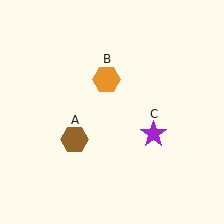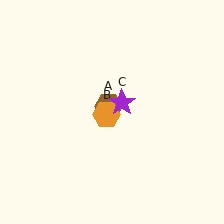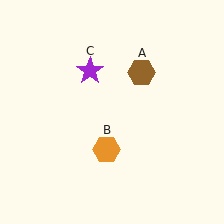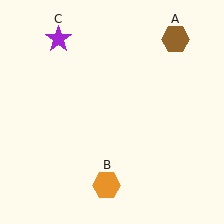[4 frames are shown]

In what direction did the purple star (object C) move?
The purple star (object C) moved up and to the left.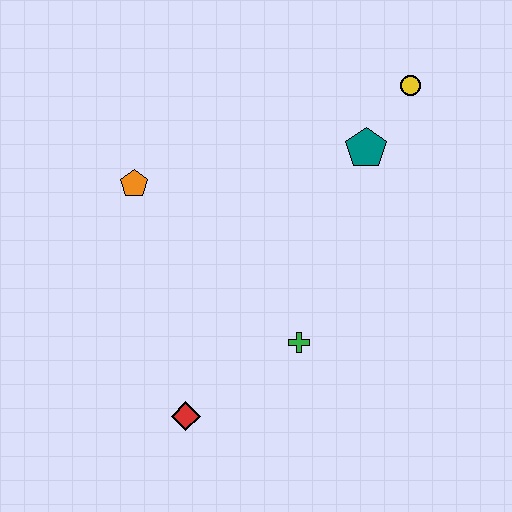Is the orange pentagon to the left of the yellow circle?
Yes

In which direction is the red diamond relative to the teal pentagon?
The red diamond is below the teal pentagon.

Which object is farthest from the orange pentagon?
The yellow circle is farthest from the orange pentagon.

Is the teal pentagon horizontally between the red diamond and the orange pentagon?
No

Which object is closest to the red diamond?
The green cross is closest to the red diamond.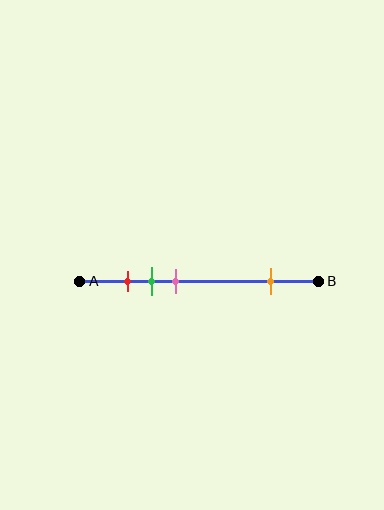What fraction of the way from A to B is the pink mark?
The pink mark is approximately 40% (0.4) of the way from A to B.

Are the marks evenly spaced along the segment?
No, the marks are not evenly spaced.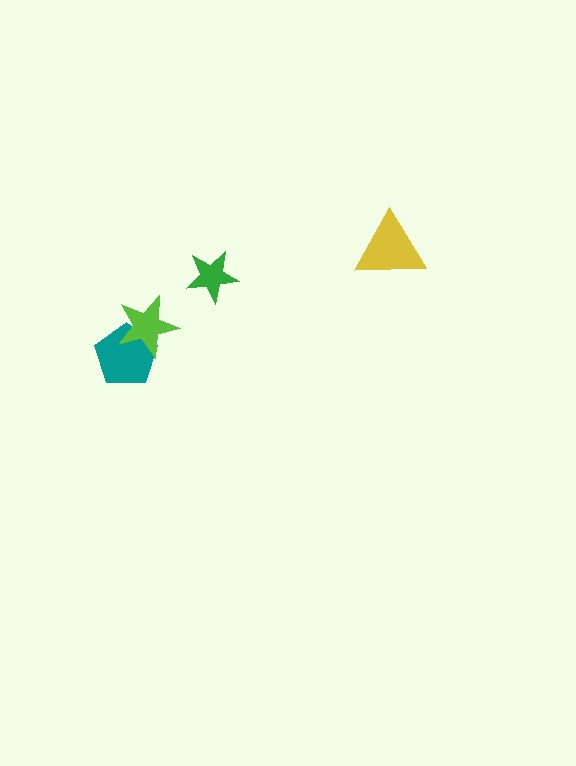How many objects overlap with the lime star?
1 object overlaps with the lime star.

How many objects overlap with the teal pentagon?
1 object overlaps with the teal pentagon.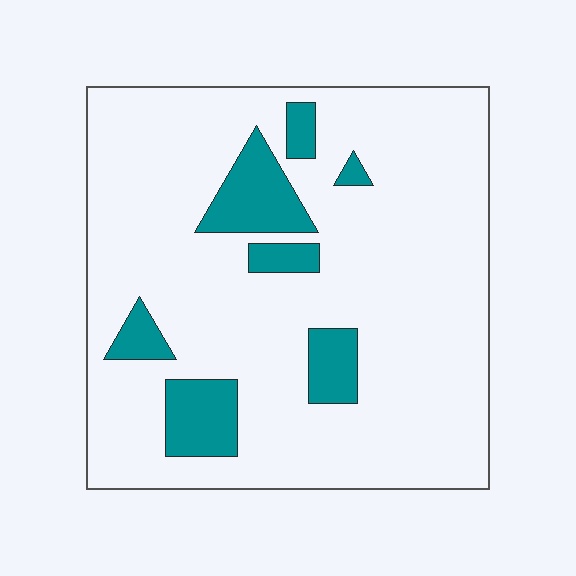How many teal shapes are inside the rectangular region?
7.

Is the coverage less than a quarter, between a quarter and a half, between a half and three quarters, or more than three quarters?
Less than a quarter.